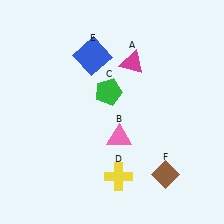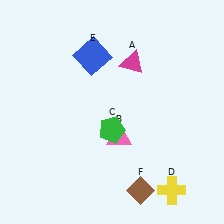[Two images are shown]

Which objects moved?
The objects that moved are: the green pentagon (C), the yellow cross (D), the brown diamond (F).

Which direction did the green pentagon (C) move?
The green pentagon (C) moved down.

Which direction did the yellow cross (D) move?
The yellow cross (D) moved right.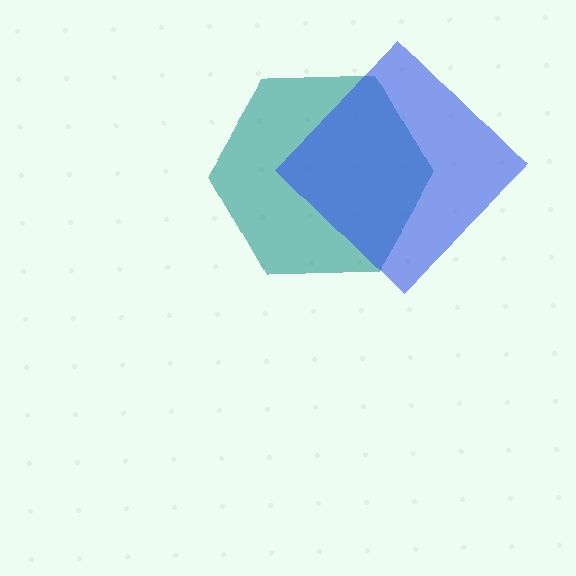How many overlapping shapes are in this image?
There are 2 overlapping shapes in the image.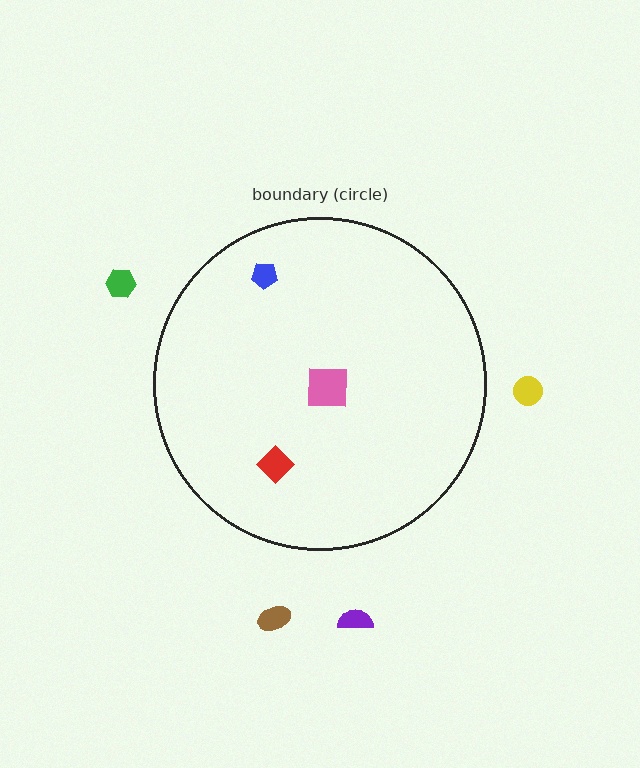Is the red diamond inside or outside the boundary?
Inside.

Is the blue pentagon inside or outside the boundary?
Inside.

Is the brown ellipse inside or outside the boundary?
Outside.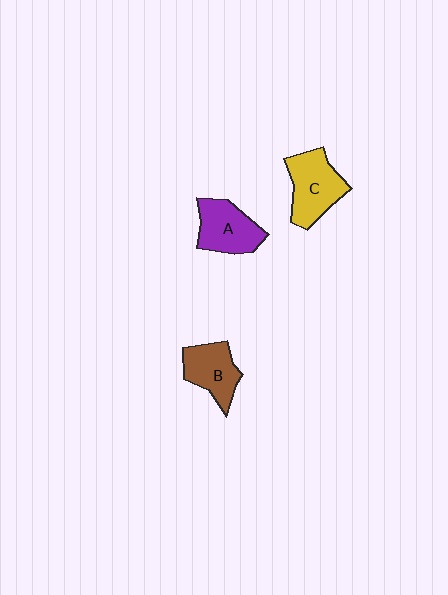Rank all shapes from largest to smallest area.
From largest to smallest: C (yellow), A (purple), B (brown).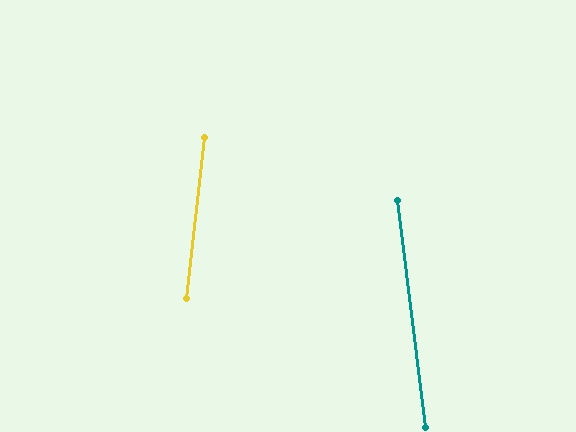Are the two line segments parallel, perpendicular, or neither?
Neither parallel nor perpendicular — they differ by about 13°.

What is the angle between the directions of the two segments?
Approximately 13 degrees.